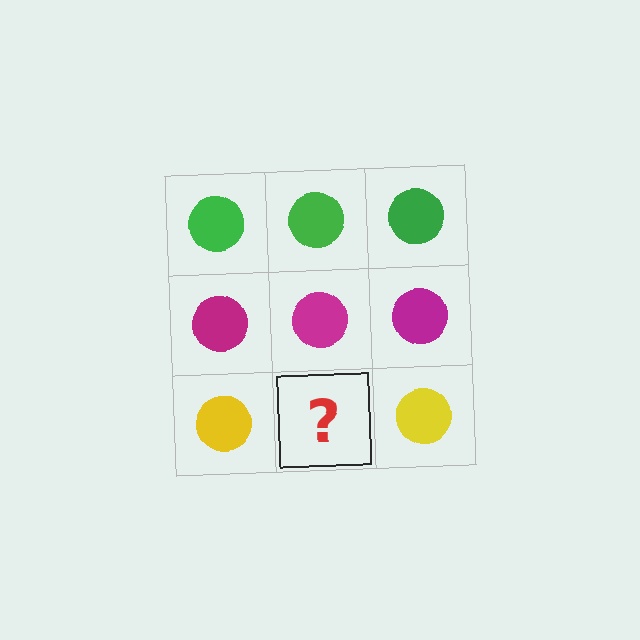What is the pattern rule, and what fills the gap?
The rule is that each row has a consistent color. The gap should be filled with a yellow circle.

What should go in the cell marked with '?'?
The missing cell should contain a yellow circle.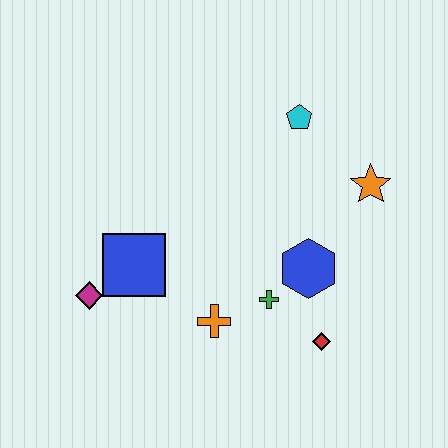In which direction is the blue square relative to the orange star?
The blue square is to the left of the orange star.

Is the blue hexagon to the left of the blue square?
No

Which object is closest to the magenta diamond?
The blue square is closest to the magenta diamond.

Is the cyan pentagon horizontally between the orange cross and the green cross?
No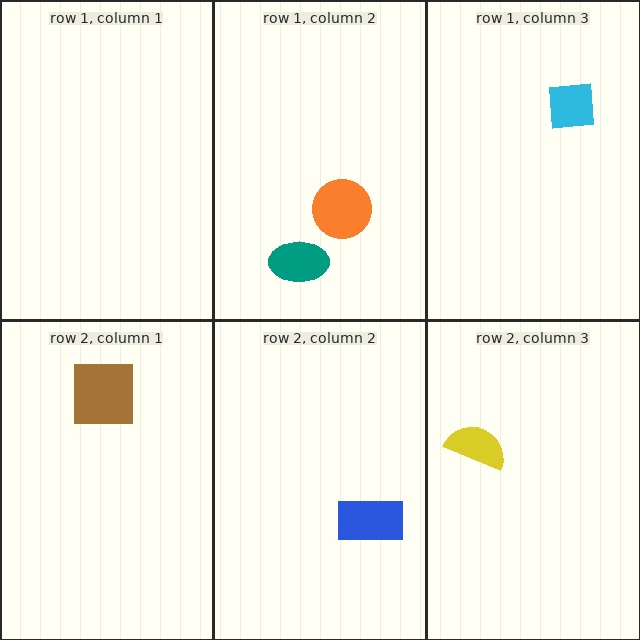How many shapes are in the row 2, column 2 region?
1.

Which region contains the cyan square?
The row 1, column 3 region.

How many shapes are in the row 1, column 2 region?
2.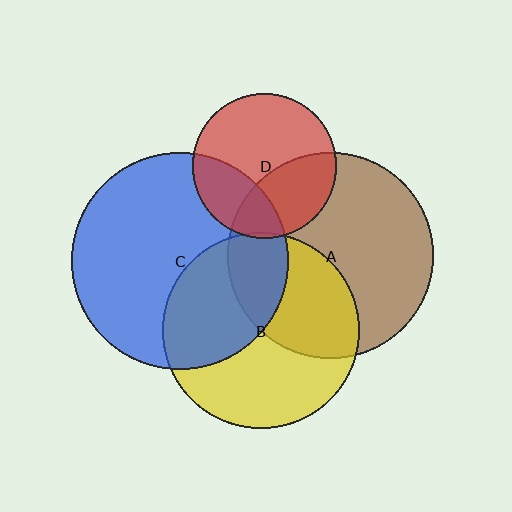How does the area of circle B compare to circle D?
Approximately 1.9 times.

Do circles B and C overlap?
Yes.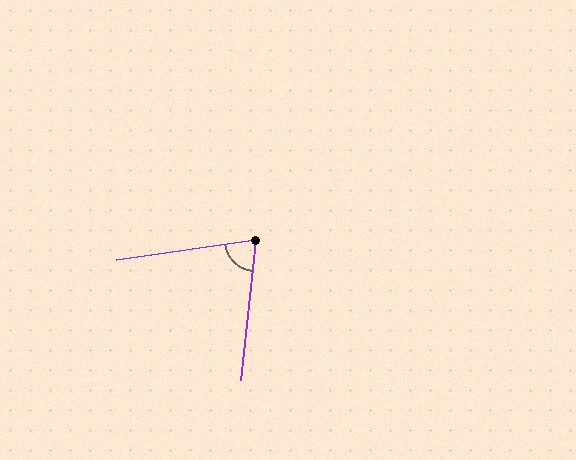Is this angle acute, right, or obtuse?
It is acute.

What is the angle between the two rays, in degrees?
Approximately 75 degrees.